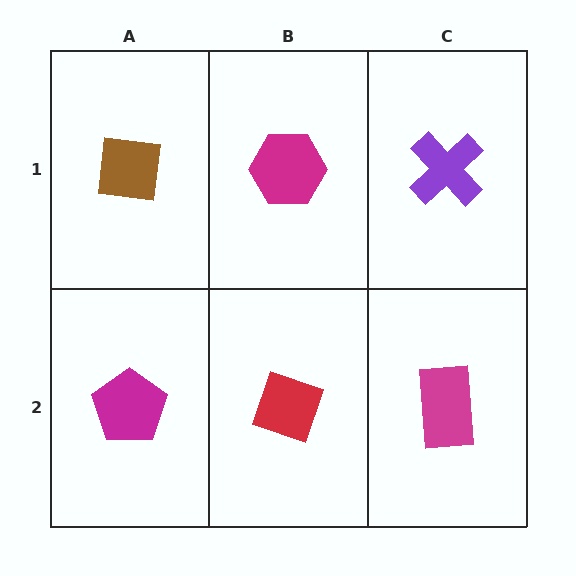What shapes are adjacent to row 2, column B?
A magenta hexagon (row 1, column B), a magenta pentagon (row 2, column A), a magenta rectangle (row 2, column C).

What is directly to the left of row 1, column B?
A brown square.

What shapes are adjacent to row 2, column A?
A brown square (row 1, column A), a red diamond (row 2, column B).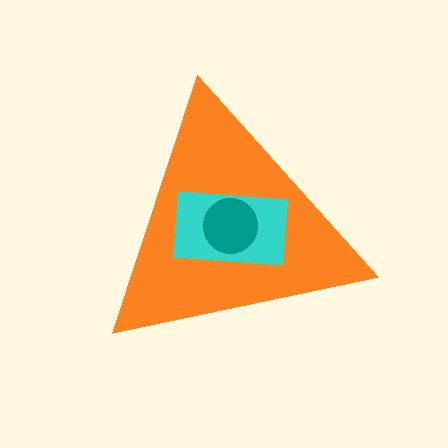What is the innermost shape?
The teal circle.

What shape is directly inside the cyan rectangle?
The teal circle.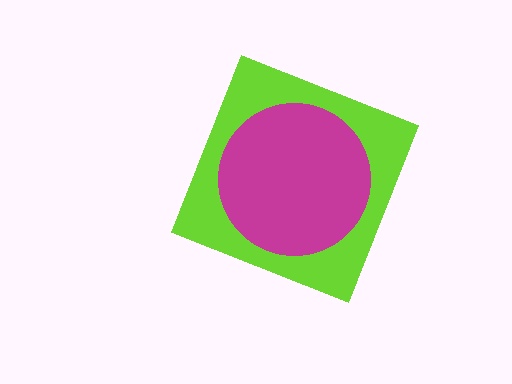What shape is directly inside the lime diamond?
The magenta circle.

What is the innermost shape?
The magenta circle.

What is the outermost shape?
The lime diamond.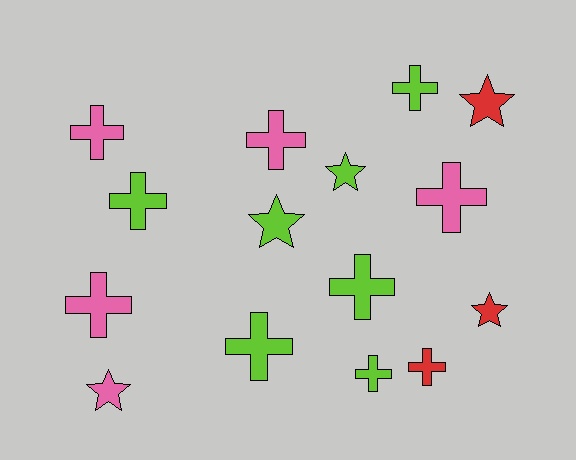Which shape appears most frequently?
Cross, with 10 objects.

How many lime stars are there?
There are 2 lime stars.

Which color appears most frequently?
Lime, with 7 objects.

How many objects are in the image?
There are 15 objects.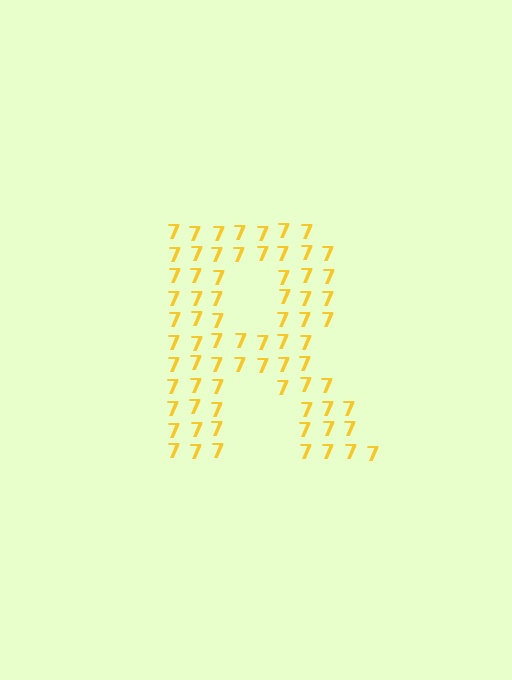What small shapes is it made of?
It is made of small digit 7's.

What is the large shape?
The large shape is the letter R.